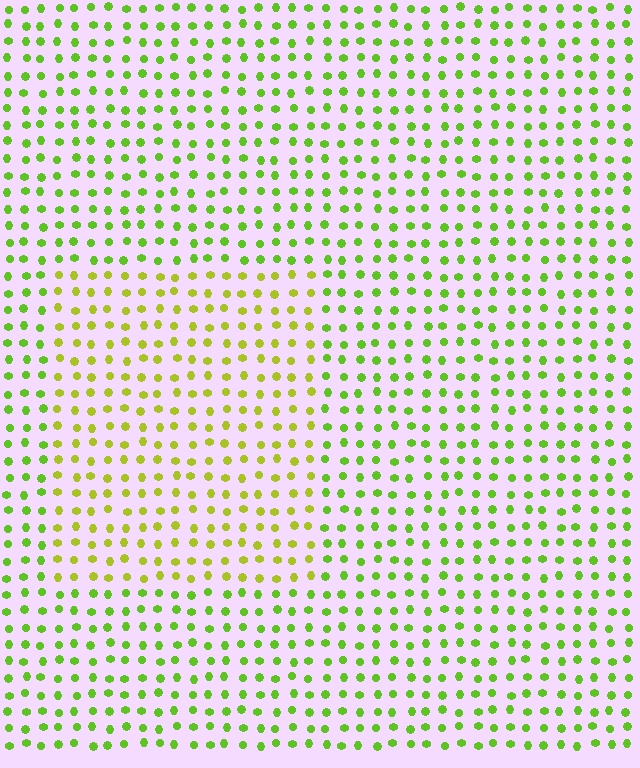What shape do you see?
I see a rectangle.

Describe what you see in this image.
The image is filled with small lime elements in a uniform arrangement. A rectangle-shaped region is visible where the elements are tinted to a slightly different hue, forming a subtle color boundary.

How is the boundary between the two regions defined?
The boundary is defined purely by a slight shift in hue (about 27 degrees). Spacing, size, and orientation are identical on both sides.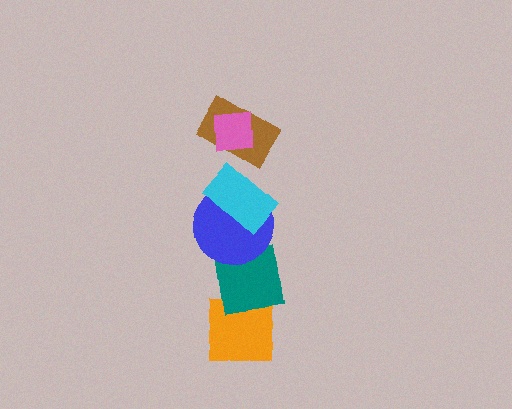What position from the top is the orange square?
The orange square is 6th from the top.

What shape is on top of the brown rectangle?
The pink square is on top of the brown rectangle.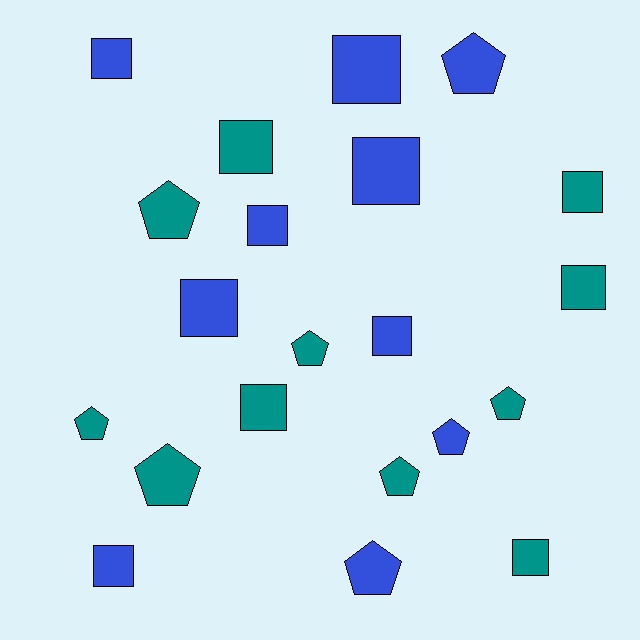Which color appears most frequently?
Teal, with 11 objects.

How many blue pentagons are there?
There are 3 blue pentagons.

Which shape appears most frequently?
Square, with 12 objects.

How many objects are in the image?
There are 21 objects.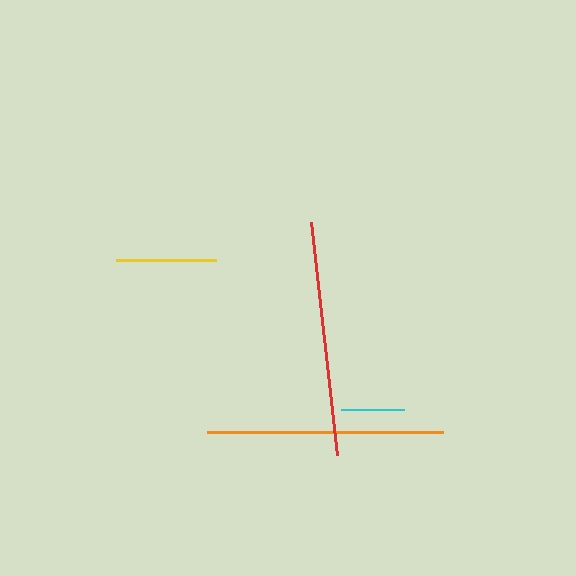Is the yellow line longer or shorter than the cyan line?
The yellow line is longer than the cyan line.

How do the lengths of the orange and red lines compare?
The orange and red lines are approximately the same length.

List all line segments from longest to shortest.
From longest to shortest: orange, red, yellow, cyan.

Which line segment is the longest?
The orange line is the longest at approximately 235 pixels.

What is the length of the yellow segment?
The yellow segment is approximately 100 pixels long.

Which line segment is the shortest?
The cyan line is the shortest at approximately 64 pixels.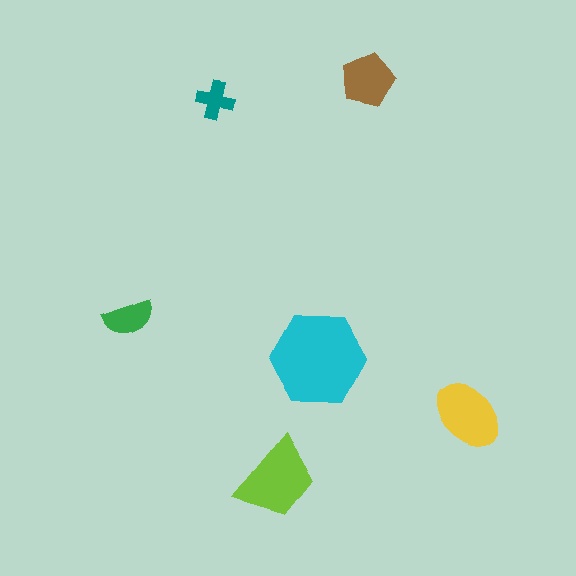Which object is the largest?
The cyan hexagon.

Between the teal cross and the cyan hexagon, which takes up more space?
The cyan hexagon.